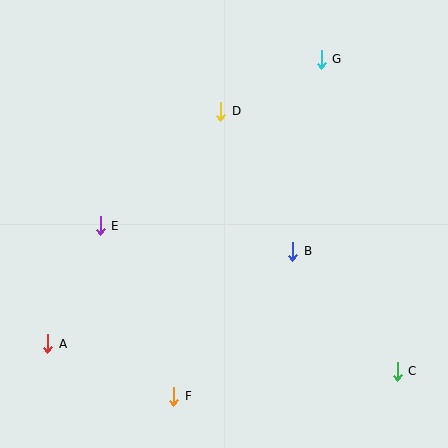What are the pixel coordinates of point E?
Point E is at (100, 226).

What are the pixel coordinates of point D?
Point D is at (221, 111).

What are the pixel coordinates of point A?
Point A is at (48, 344).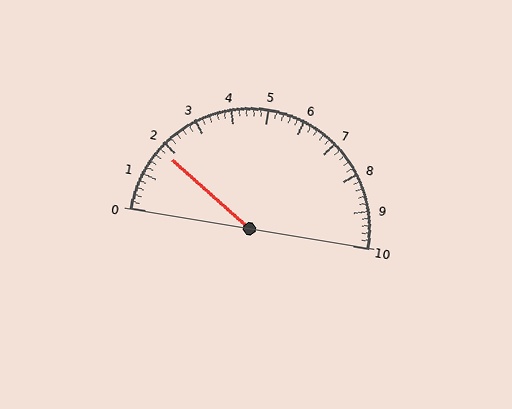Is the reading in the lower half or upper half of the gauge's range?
The reading is in the lower half of the range (0 to 10).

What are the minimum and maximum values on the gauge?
The gauge ranges from 0 to 10.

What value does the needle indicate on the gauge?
The needle indicates approximately 1.8.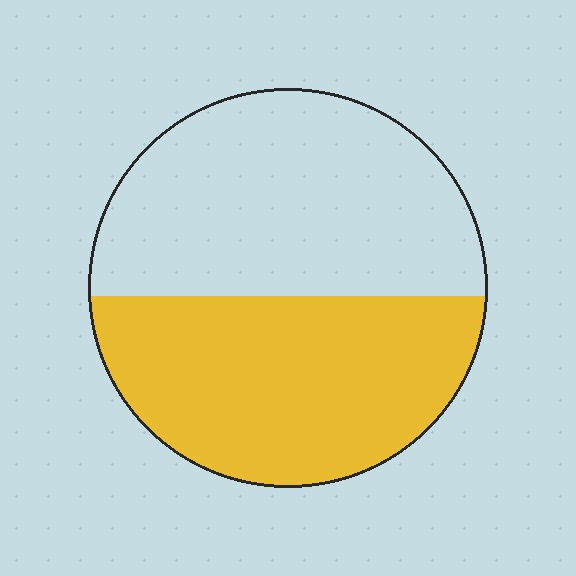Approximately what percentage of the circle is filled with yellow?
Approximately 45%.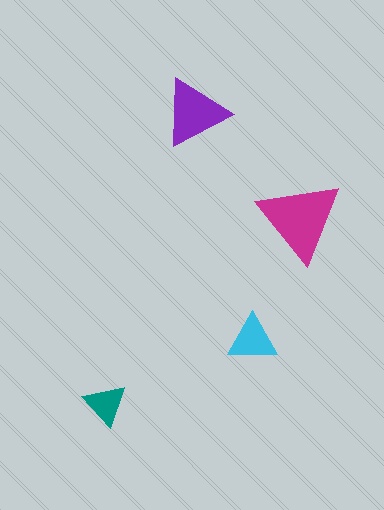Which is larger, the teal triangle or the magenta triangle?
The magenta one.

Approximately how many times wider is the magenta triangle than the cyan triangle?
About 1.5 times wider.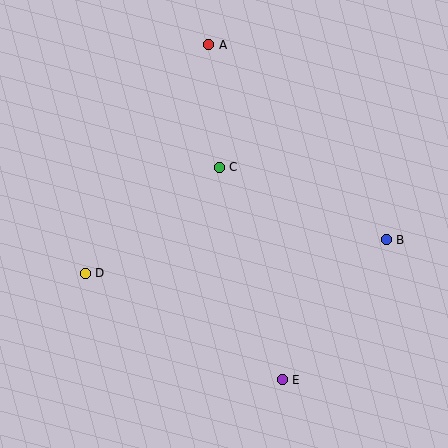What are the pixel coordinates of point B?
Point B is at (386, 240).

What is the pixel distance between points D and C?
The distance between D and C is 171 pixels.